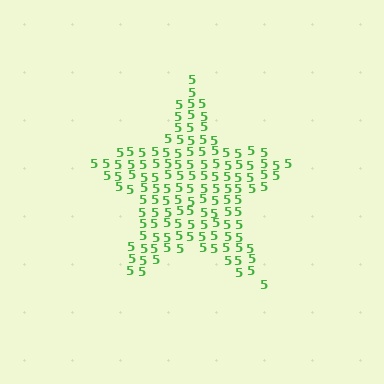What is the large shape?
The large shape is a star.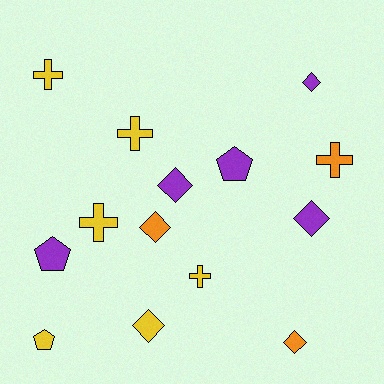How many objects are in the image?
There are 14 objects.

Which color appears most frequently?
Yellow, with 6 objects.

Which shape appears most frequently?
Diamond, with 6 objects.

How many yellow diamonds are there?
There is 1 yellow diamond.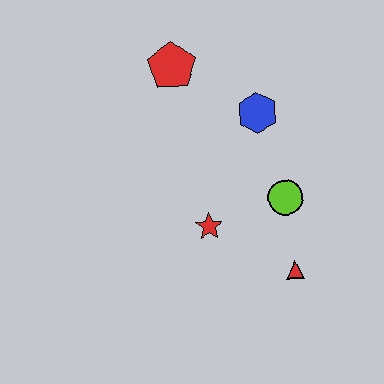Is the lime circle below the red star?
No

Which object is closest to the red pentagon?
The blue hexagon is closest to the red pentagon.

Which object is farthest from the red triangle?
The red pentagon is farthest from the red triangle.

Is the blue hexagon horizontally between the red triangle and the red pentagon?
Yes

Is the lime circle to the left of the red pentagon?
No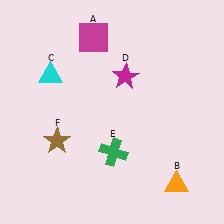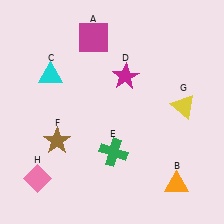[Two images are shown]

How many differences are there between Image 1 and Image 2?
There are 2 differences between the two images.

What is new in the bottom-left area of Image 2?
A pink diamond (H) was added in the bottom-left area of Image 2.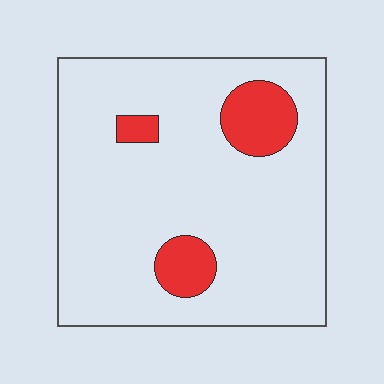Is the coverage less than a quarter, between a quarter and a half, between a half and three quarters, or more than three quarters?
Less than a quarter.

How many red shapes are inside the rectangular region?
3.